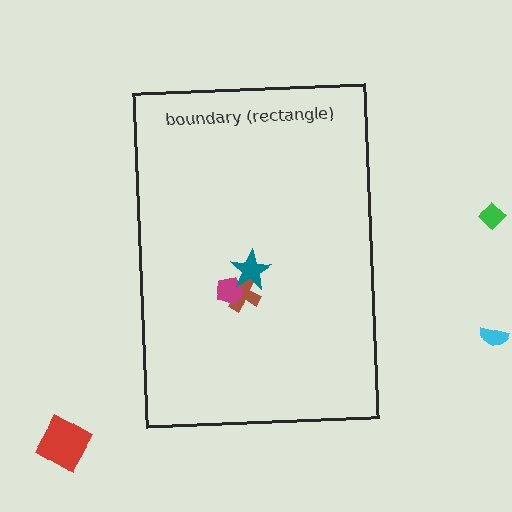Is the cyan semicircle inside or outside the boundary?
Outside.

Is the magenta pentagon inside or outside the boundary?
Inside.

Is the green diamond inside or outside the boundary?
Outside.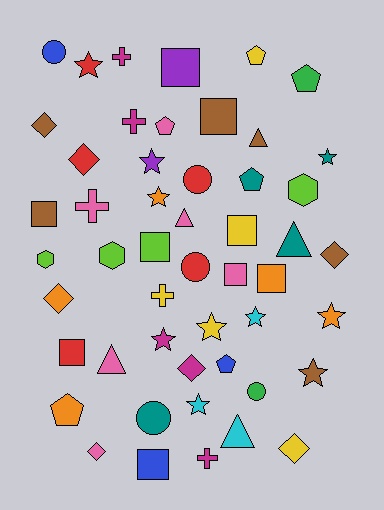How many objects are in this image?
There are 50 objects.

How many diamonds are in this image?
There are 7 diamonds.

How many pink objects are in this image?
There are 6 pink objects.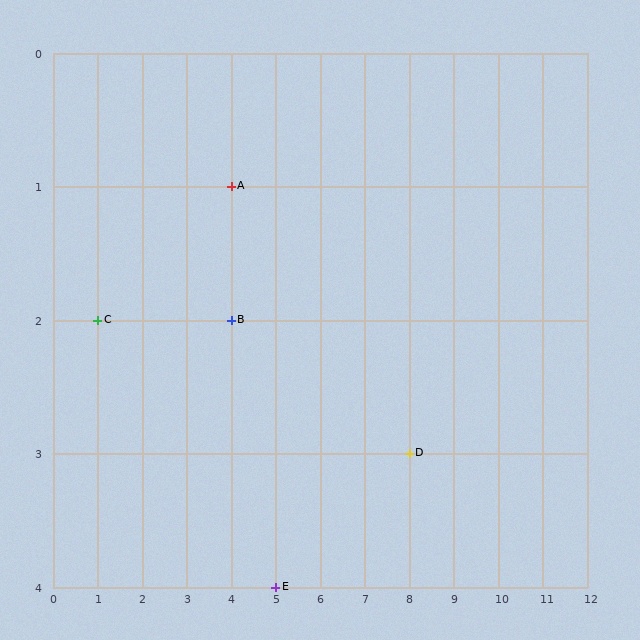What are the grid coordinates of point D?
Point D is at grid coordinates (8, 3).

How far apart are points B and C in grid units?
Points B and C are 3 columns apart.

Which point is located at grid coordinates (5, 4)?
Point E is at (5, 4).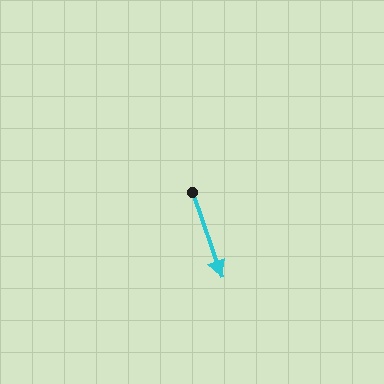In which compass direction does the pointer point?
South.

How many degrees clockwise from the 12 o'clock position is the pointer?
Approximately 161 degrees.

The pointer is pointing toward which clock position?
Roughly 5 o'clock.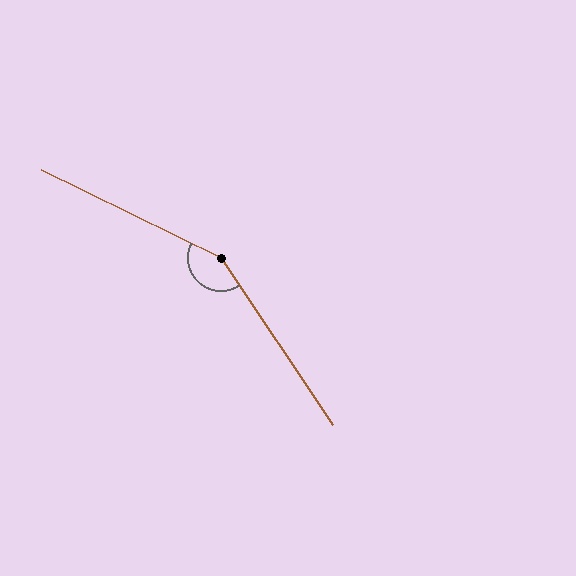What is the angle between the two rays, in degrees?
Approximately 150 degrees.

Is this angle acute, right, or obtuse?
It is obtuse.